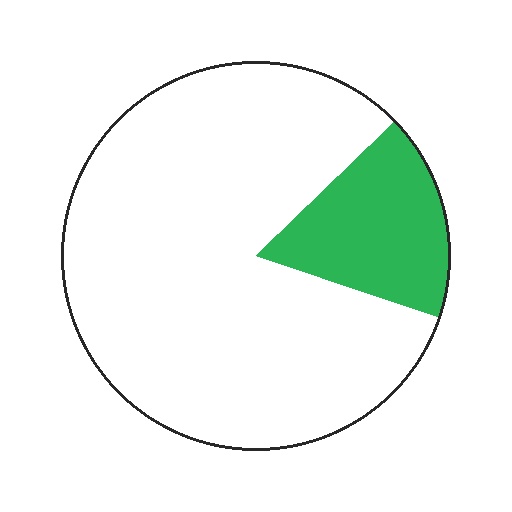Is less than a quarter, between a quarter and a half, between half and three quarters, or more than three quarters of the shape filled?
Less than a quarter.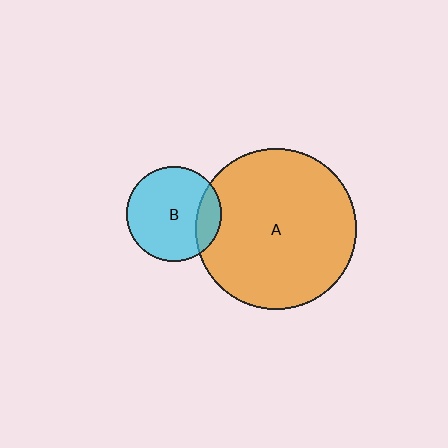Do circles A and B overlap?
Yes.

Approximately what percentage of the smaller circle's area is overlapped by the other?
Approximately 20%.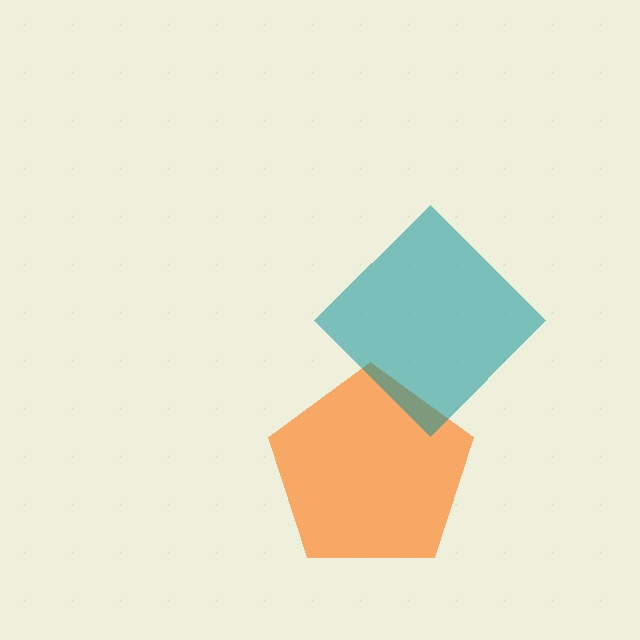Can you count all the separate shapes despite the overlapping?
Yes, there are 2 separate shapes.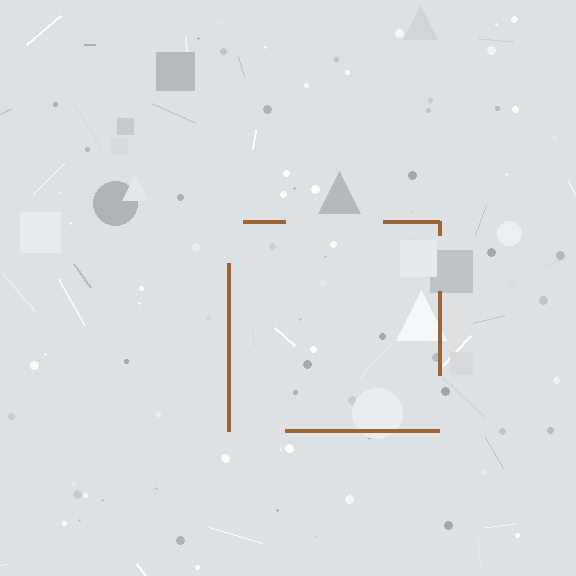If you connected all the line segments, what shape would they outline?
They would outline a square.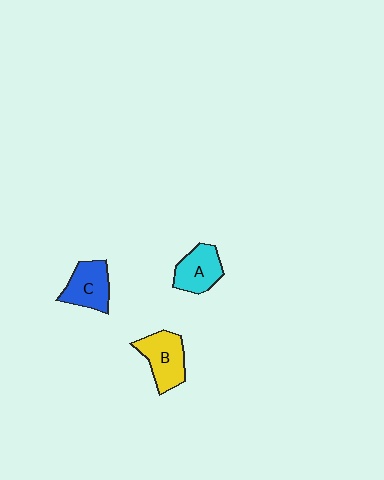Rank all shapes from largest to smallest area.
From largest to smallest: B (yellow), C (blue), A (cyan).